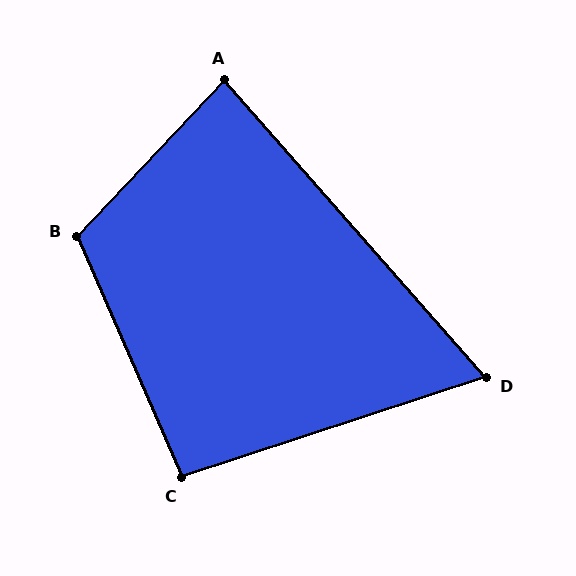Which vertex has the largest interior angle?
B, at approximately 113 degrees.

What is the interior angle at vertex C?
Approximately 95 degrees (obtuse).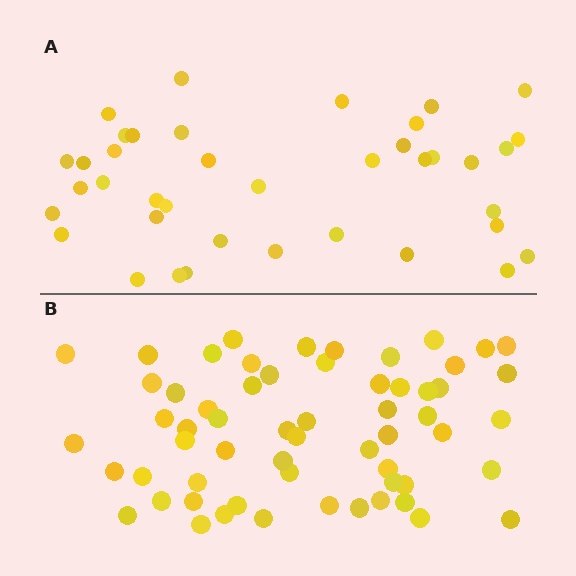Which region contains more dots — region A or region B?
Region B (the bottom region) has more dots.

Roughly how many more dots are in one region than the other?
Region B has approximately 20 more dots than region A.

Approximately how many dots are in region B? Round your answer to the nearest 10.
About 60 dots.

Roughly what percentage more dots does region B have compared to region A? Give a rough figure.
About 55% more.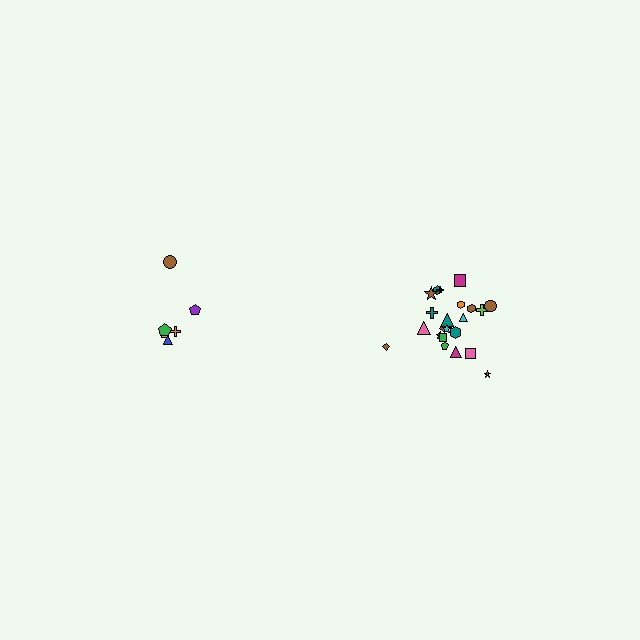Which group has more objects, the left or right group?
The right group.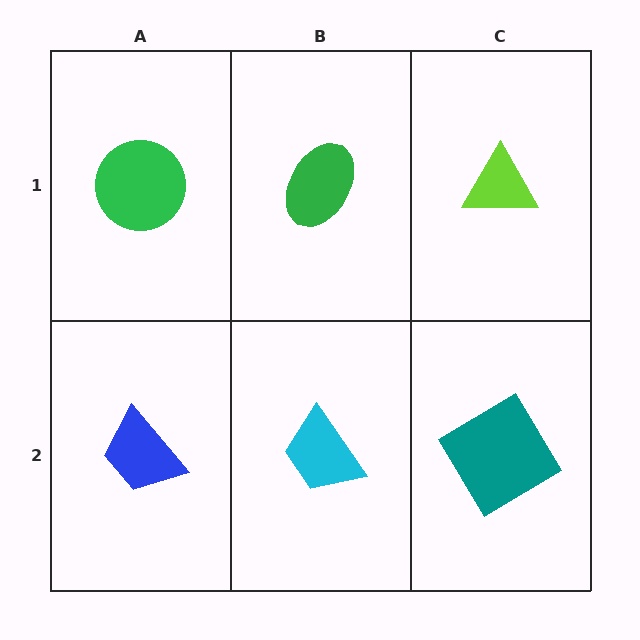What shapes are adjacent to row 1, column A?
A blue trapezoid (row 2, column A), a green ellipse (row 1, column B).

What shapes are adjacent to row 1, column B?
A cyan trapezoid (row 2, column B), a green circle (row 1, column A), a lime triangle (row 1, column C).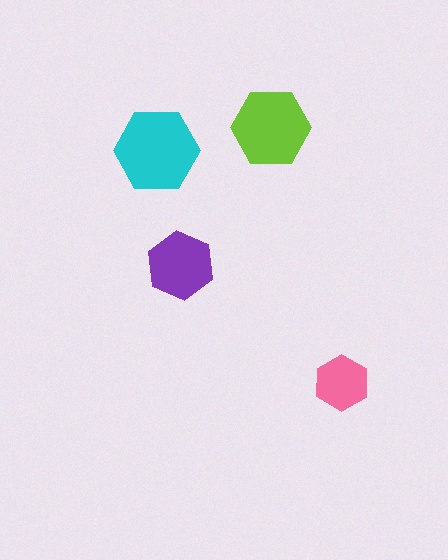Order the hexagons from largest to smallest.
the cyan one, the lime one, the purple one, the pink one.